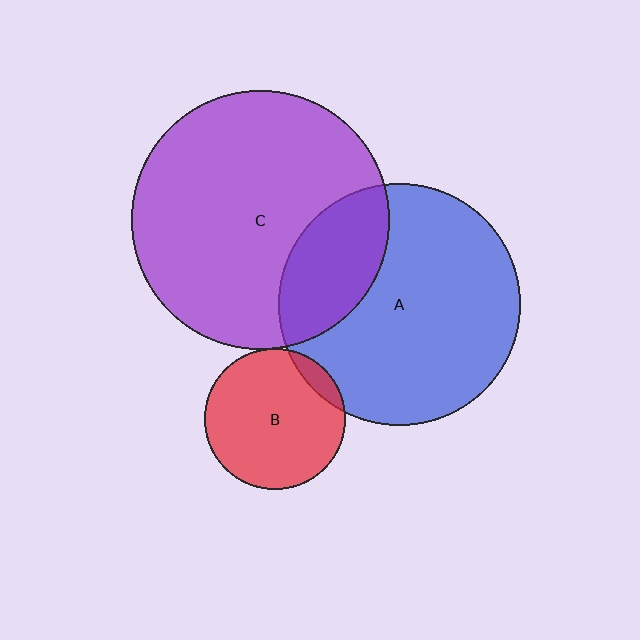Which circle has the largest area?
Circle C (purple).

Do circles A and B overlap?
Yes.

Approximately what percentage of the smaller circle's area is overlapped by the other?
Approximately 10%.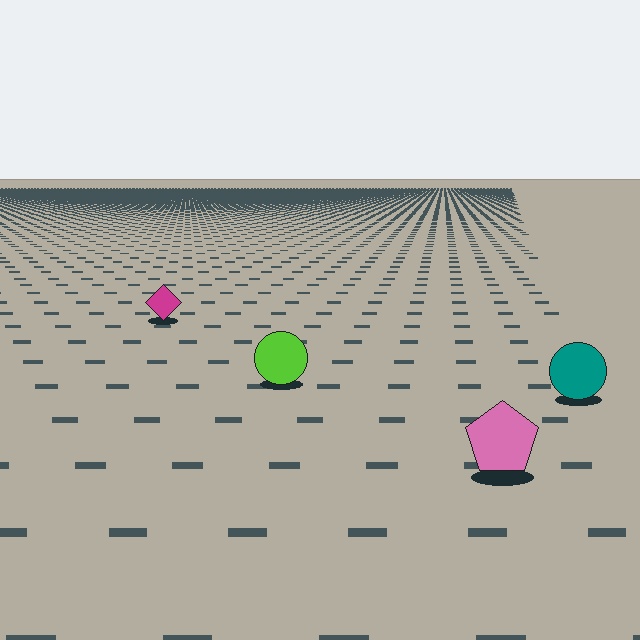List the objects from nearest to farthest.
From nearest to farthest: the pink pentagon, the teal circle, the lime circle, the magenta diamond.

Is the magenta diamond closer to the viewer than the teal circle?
No. The teal circle is closer — you can tell from the texture gradient: the ground texture is coarser near it.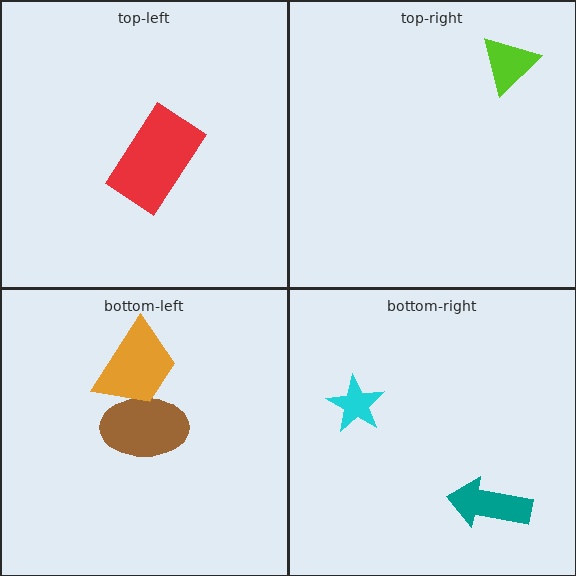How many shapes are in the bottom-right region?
2.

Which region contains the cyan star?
The bottom-right region.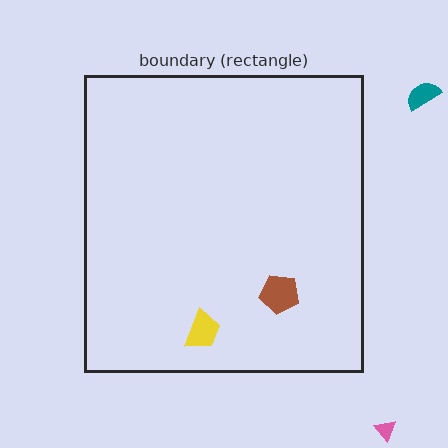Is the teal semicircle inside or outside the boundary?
Outside.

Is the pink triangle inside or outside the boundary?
Outside.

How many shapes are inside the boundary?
2 inside, 2 outside.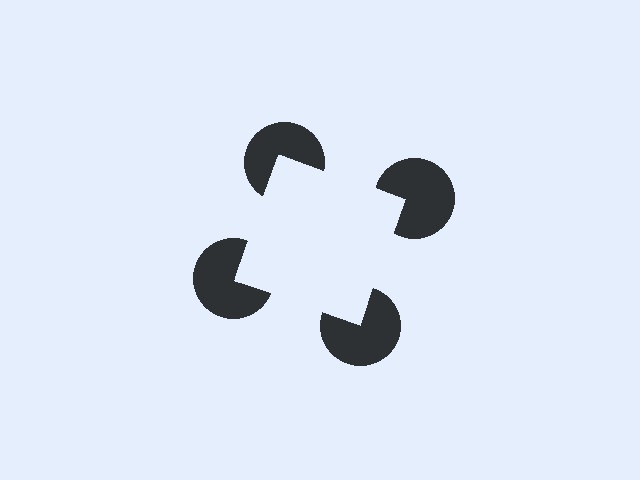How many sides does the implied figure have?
4 sides.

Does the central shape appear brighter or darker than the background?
It typically appears slightly brighter than the background, even though no actual brightness change is drawn.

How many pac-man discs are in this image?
There are 4 — one at each vertex of the illusory square.